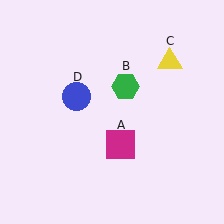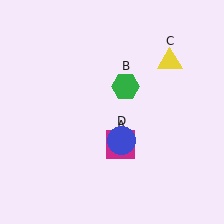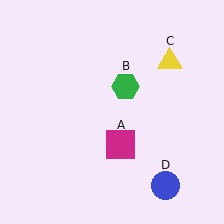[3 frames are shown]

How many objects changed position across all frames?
1 object changed position: blue circle (object D).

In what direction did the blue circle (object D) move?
The blue circle (object D) moved down and to the right.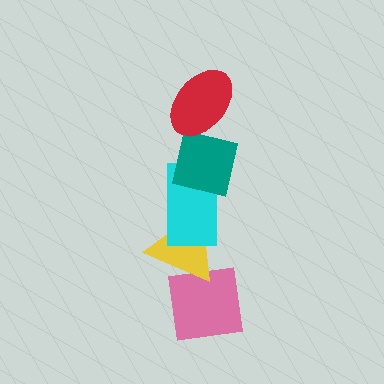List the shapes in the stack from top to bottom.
From top to bottom: the red ellipse, the teal square, the cyan rectangle, the yellow triangle, the pink square.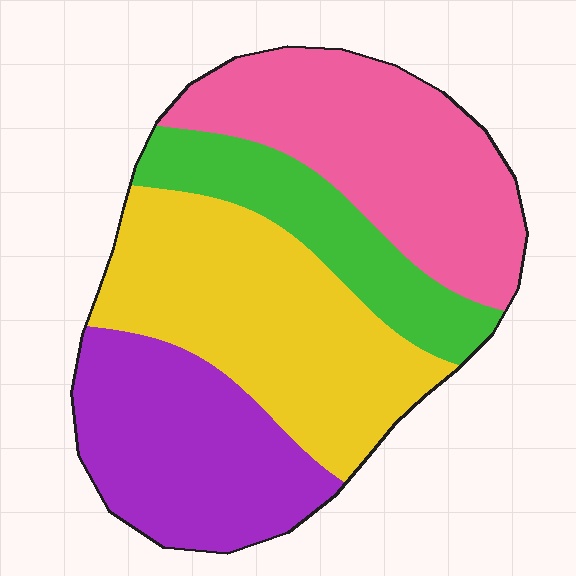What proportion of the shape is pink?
Pink takes up about one quarter (1/4) of the shape.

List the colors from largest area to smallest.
From largest to smallest: yellow, pink, purple, green.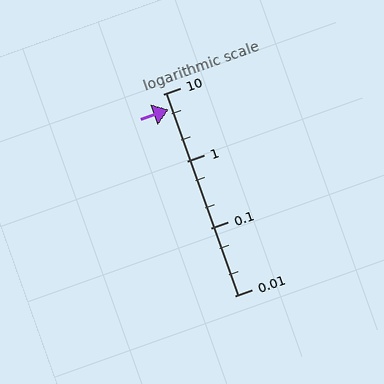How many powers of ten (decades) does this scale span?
The scale spans 3 decades, from 0.01 to 10.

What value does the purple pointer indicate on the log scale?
The pointer indicates approximately 5.8.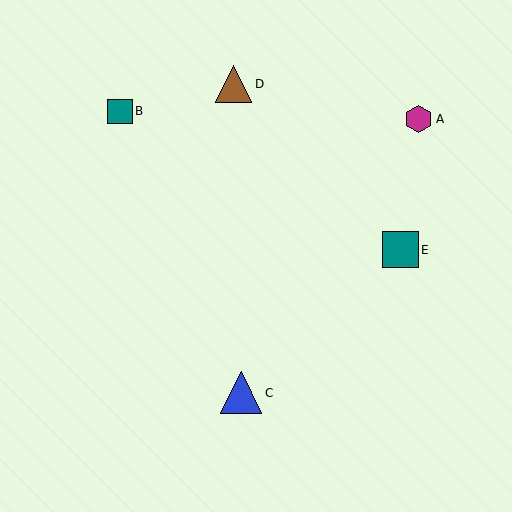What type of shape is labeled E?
Shape E is a teal square.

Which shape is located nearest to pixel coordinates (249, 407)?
The blue triangle (labeled C) at (241, 393) is nearest to that location.